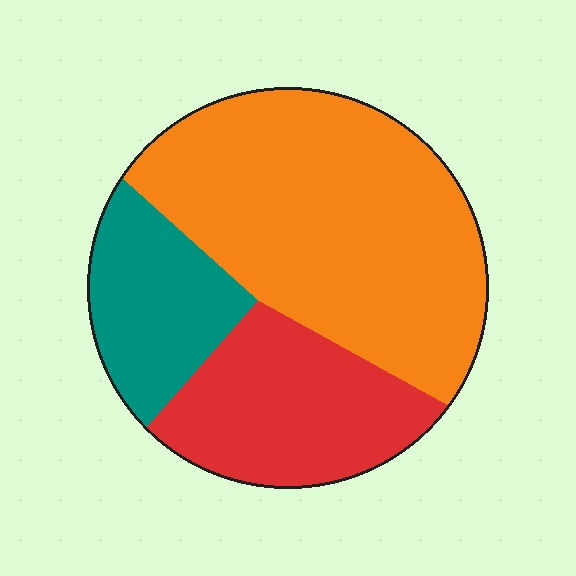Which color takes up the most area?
Orange, at roughly 55%.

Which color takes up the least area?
Teal, at roughly 20%.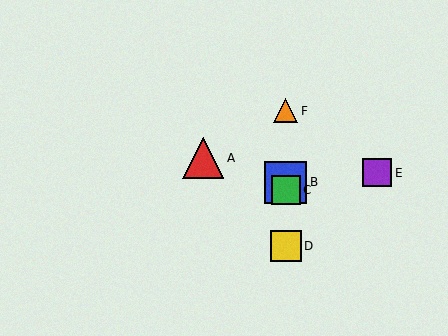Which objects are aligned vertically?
Objects B, C, D, F are aligned vertically.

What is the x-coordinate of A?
Object A is at x≈203.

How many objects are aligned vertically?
4 objects (B, C, D, F) are aligned vertically.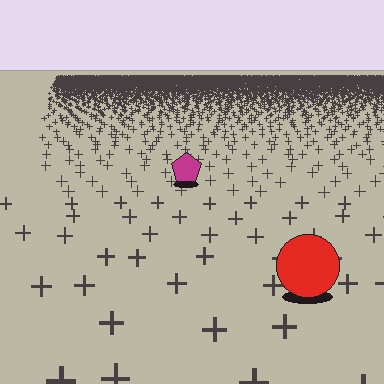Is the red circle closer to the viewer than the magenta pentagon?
Yes. The red circle is closer — you can tell from the texture gradient: the ground texture is coarser near it.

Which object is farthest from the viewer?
The magenta pentagon is farthest from the viewer. It appears smaller and the ground texture around it is denser.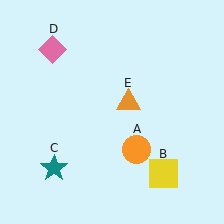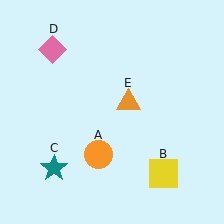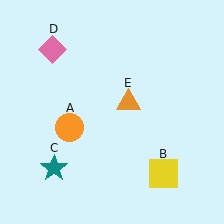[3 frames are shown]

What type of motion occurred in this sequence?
The orange circle (object A) rotated clockwise around the center of the scene.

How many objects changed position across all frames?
1 object changed position: orange circle (object A).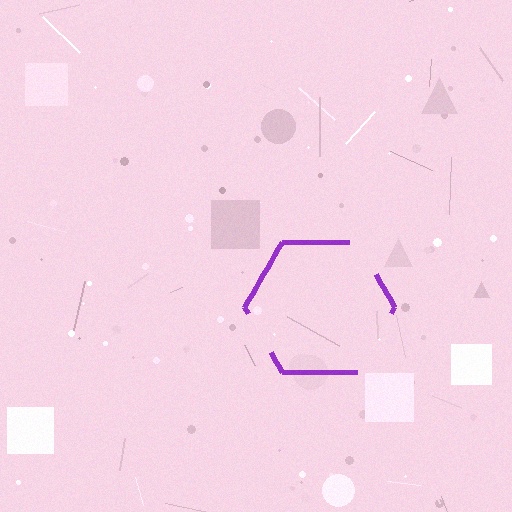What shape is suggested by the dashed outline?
The dashed outline suggests a hexagon.